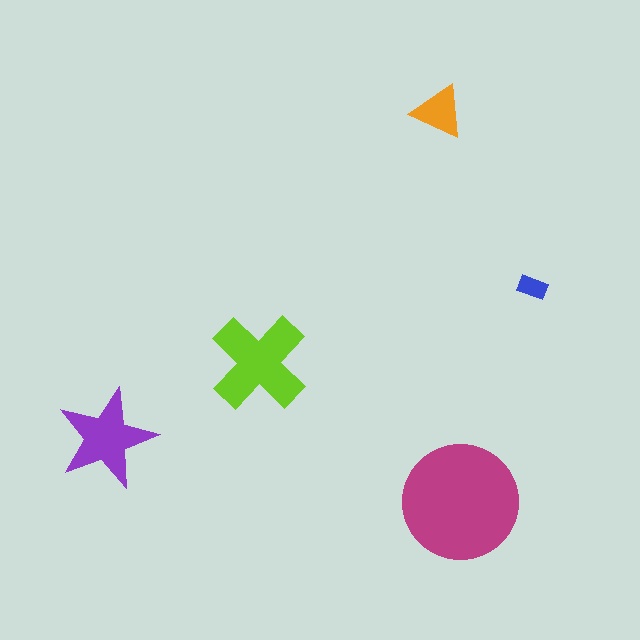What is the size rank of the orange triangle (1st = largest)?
4th.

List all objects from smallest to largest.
The blue rectangle, the orange triangle, the purple star, the lime cross, the magenta circle.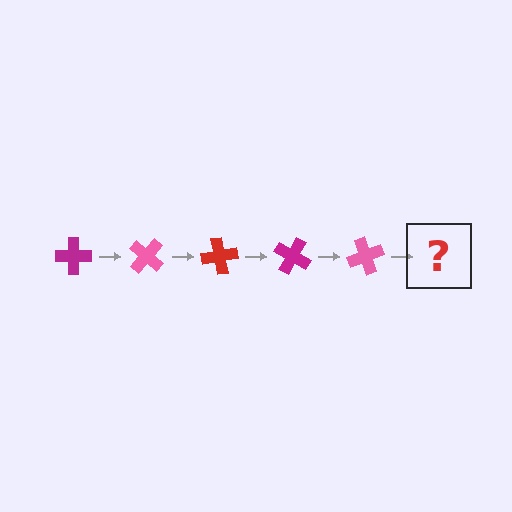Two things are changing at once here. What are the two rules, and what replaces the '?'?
The two rules are that it rotates 40 degrees each step and the color cycles through magenta, pink, and red. The '?' should be a red cross, rotated 200 degrees from the start.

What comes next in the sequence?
The next element should be a red cross, rotated 200 degrees from the start.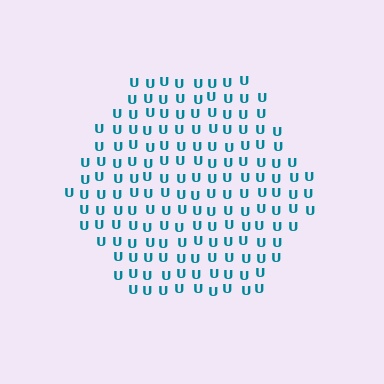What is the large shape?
The large shape is a hexagon.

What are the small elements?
The small elements are letter U's.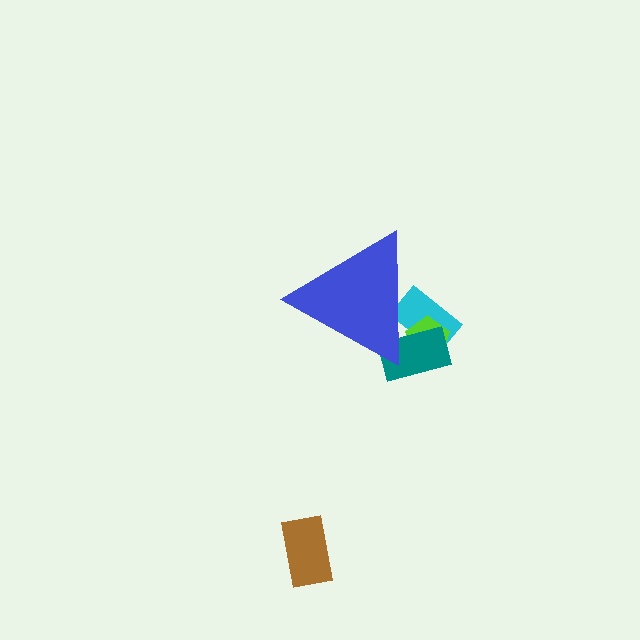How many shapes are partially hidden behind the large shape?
3 shapes are partially hidden.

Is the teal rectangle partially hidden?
Yes, the teal rectangle is partially hidden behind the blue triangle.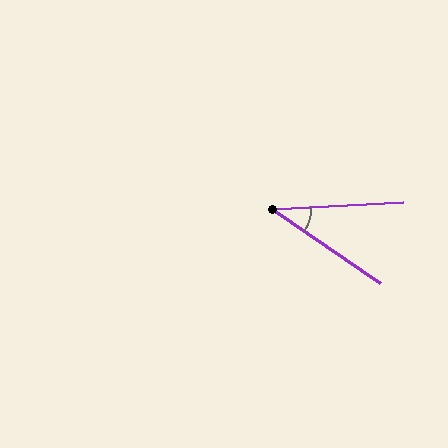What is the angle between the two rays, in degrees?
Approximately 38 degrees.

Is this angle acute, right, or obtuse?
It is acute.